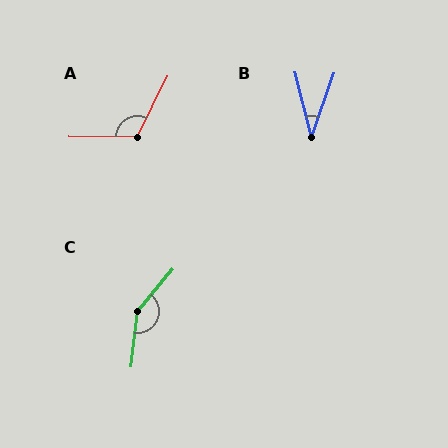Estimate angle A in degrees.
Approximately 116 degrees.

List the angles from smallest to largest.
B (33°), A (116°), C (147°).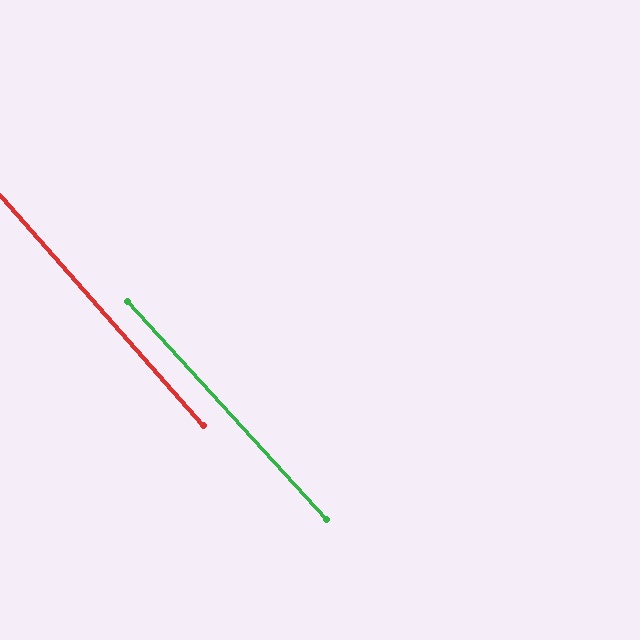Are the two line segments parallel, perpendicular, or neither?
Parallel — their directions differ by only 1.0°.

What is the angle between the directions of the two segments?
Approximately 1 degree.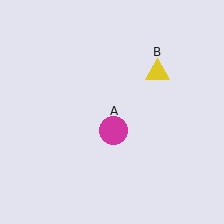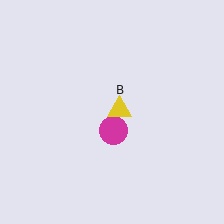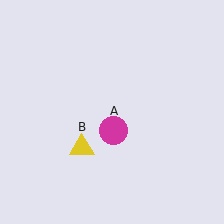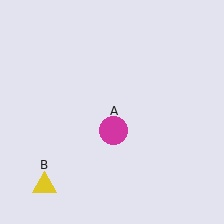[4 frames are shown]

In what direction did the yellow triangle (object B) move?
The yellow triangle (object B) moved down and to the left.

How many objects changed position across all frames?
1 object changed position: yellow triangle (object B).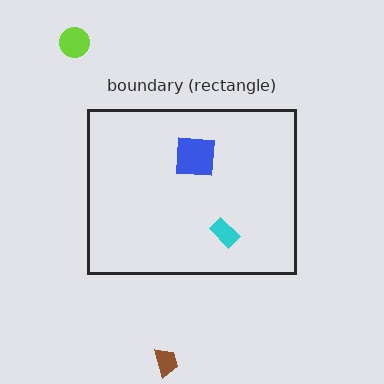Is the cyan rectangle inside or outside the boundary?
Inside.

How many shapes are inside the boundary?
2 inside, 2 outside.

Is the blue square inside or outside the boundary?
Inside.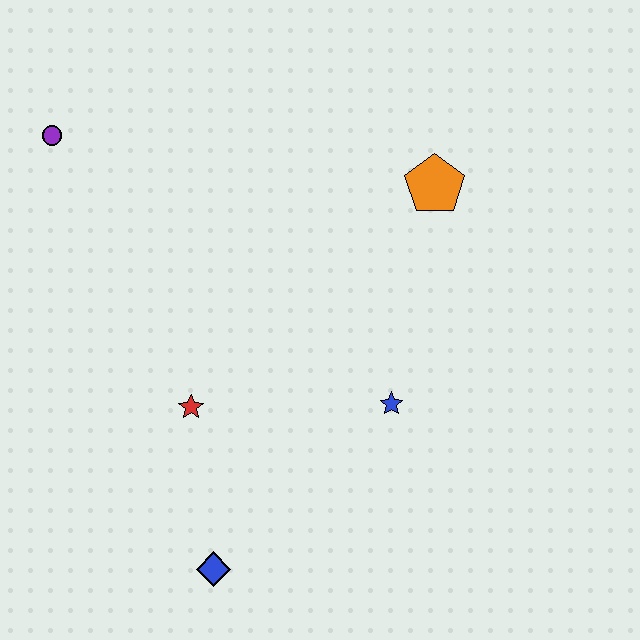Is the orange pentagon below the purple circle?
Yes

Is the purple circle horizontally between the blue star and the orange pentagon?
No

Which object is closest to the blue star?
The red star is closest to the blue star.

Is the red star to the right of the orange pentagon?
No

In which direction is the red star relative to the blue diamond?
The red star is above the blue diamond.